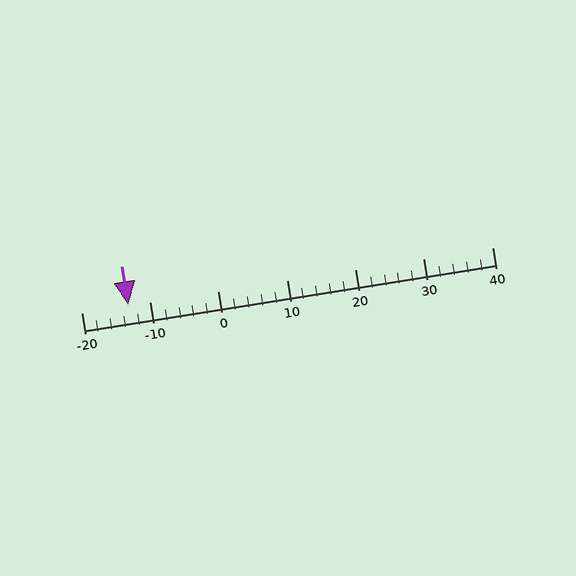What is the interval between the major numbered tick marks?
The major tick marks are spaced 10 units apart.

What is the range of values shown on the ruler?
The ruler shows values from -20 to 40.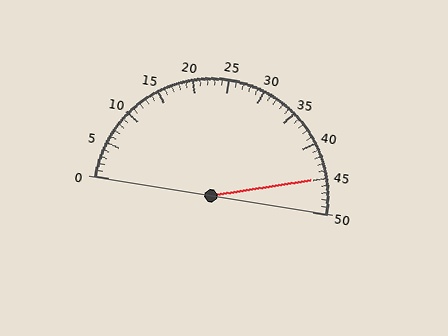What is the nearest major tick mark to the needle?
The nearest major tick mark is 45.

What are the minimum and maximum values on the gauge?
The gauge ranges from 0 to 50.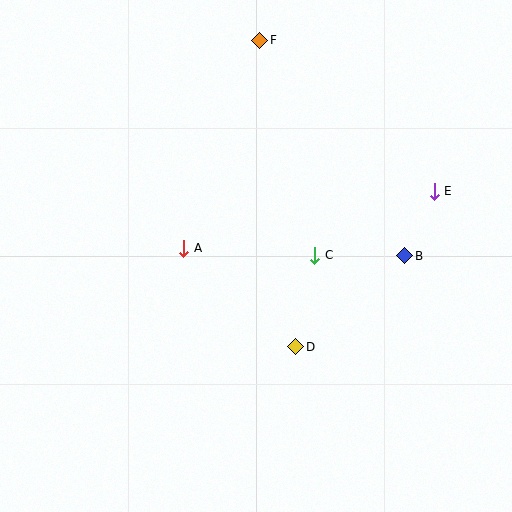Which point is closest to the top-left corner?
Point F is closest to the top-left corner.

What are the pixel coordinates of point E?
Point E is at (434, 191).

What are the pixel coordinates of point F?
Point F is at (260, 40).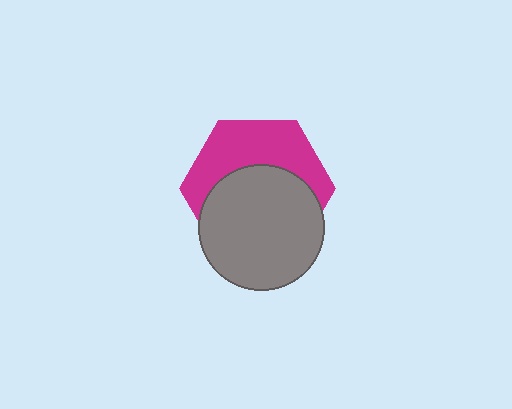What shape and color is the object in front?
The object in front is a gray circle.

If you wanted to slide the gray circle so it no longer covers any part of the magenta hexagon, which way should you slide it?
Slide it down — that is the most direct way to separate the two shapes.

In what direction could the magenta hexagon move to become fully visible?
The magenta hexagon could move up. That would shift it out from behind the gray circle entirely.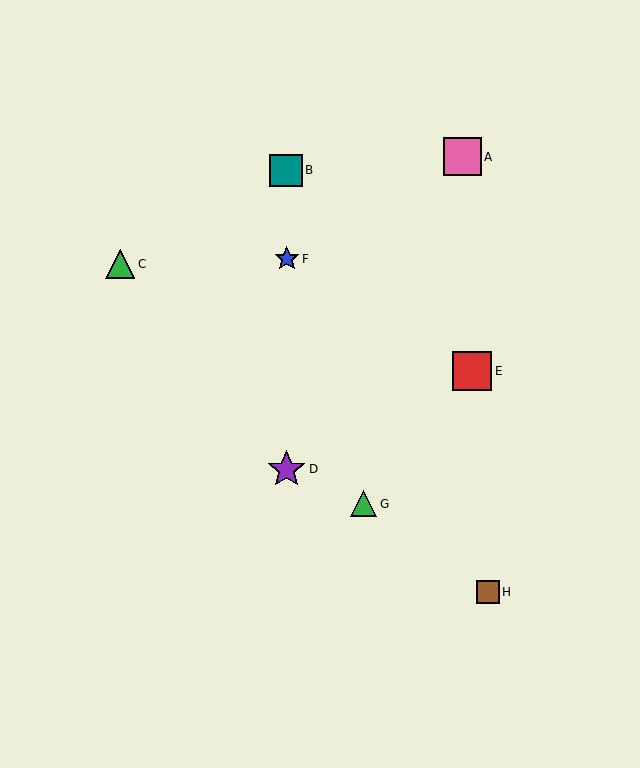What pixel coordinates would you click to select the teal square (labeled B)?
Click at (286, 170) to select the teal square B.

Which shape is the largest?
The red square (labeled E) is the largest.